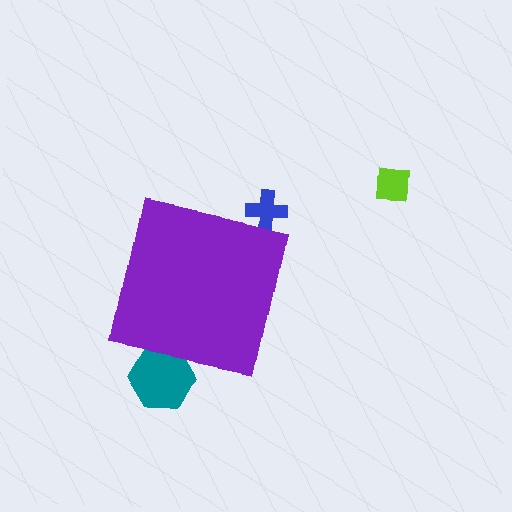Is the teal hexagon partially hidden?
Yes, the teal hexagon is partially hidden behind the purple square.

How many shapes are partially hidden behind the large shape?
2 shapes are partially hidden.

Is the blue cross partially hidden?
Yes, the blue cross is partially hidden behind the purple square.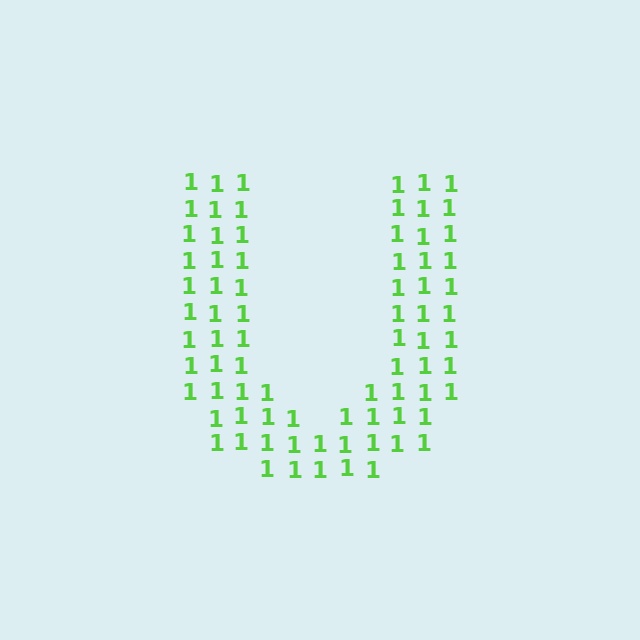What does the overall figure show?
The overall figure shows the letter U.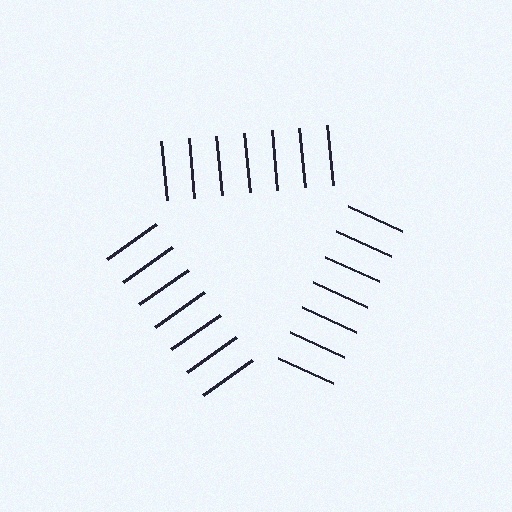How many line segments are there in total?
21 — 7 along each of the 3 edges.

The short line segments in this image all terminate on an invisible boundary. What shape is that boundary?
An illusory triangle — the line segments terminate on its edges but no continuous stroke is drawn.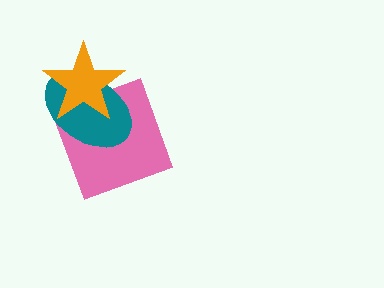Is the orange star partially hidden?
No, no other shape covers it.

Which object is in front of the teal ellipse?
The orange star is in front of the teal ellipse.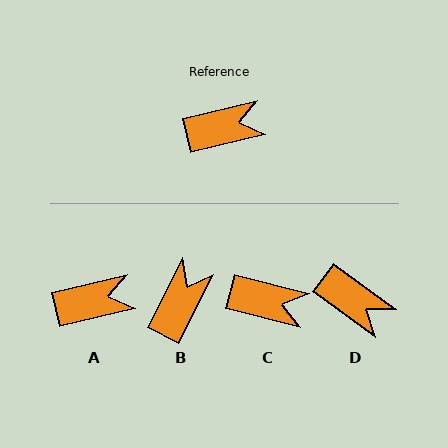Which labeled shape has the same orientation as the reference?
A.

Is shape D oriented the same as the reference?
No, it is off by about 51 degrees.